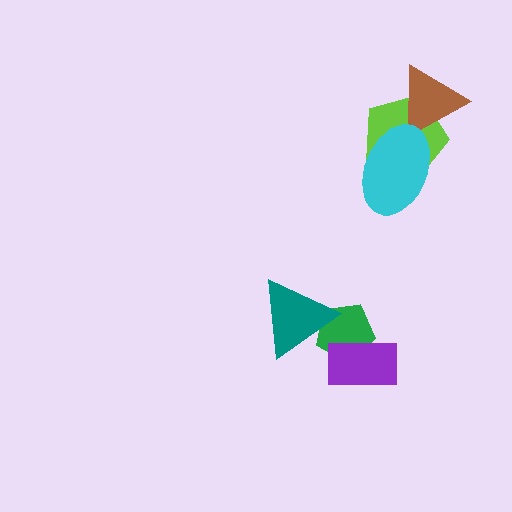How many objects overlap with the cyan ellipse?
2 objects overlap with the cyan ellipse.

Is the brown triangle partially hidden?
Yes, it is partially covered by another shape.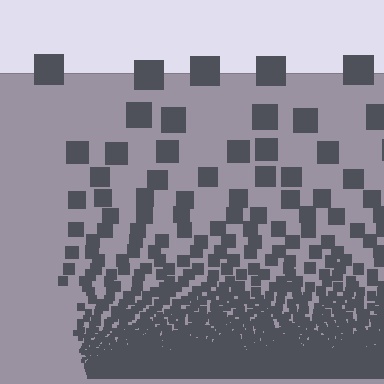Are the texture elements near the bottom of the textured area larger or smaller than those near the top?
Smaller. The gradient is inverted — elements near the bottom are smaller and denser.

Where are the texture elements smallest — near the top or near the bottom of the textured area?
Near the bottom.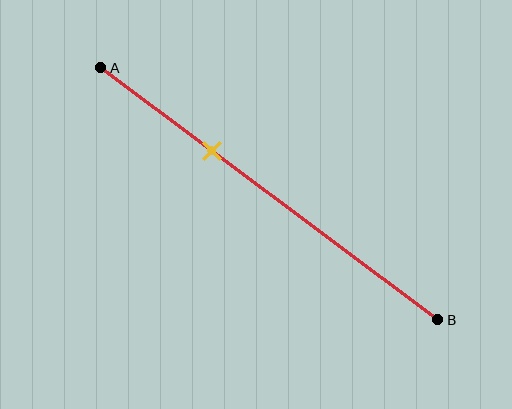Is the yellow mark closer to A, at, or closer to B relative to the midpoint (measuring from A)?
The yellow mark is closer to point A than the midpoint of segment AB.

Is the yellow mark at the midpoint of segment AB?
No, the mark is at about 35% from A, not at the 50% midpoint.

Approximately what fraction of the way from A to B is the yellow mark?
The yellow mark is approximately 35% of the way from A to B.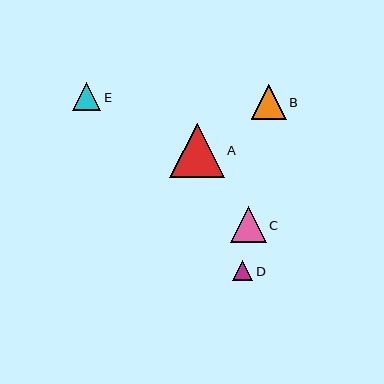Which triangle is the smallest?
Triangle D is the smallest with a size of approximately 21 pixels.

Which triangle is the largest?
Triangle A is the largest with a size of approximately 54 pixels.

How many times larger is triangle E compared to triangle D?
Triangle E is approximately 1.4 times the size of triangle D.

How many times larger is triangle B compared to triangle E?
Triangle B is approximately 1.2 times the size of triangle E.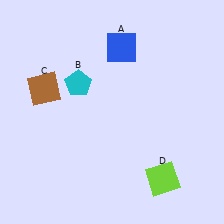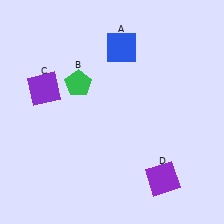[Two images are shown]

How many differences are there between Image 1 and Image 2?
There are 3 differences between the two images.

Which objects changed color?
B changed from cyan to green. C changed from brown to purple. D changed from lime to purple.